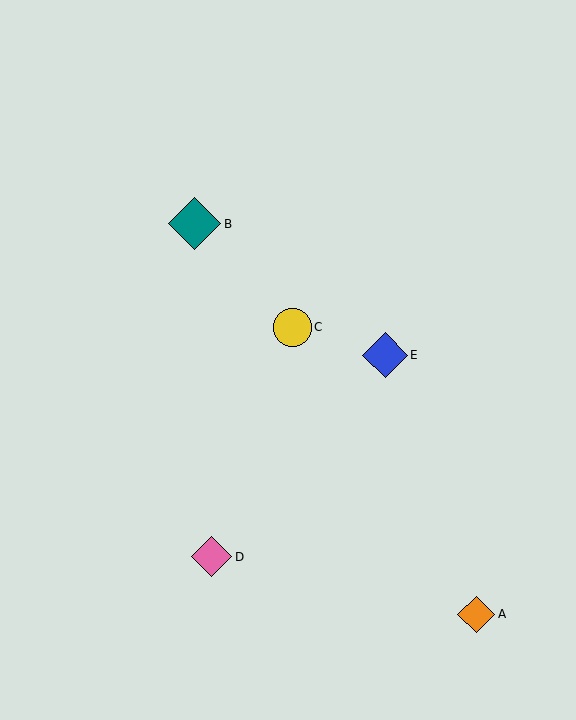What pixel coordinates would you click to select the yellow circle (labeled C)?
Click at (292, 327) to select the yellow circle C.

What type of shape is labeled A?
Shape A is an orange diamond.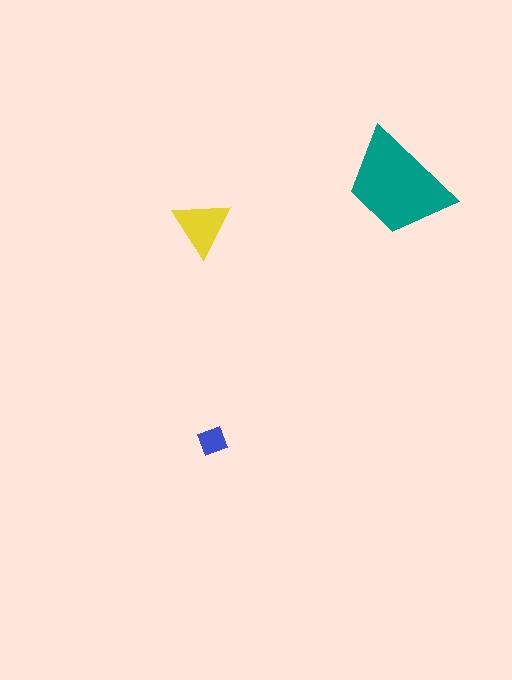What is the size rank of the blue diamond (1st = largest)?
3rd.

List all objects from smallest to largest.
The blue diamond, the yellow triangle, the teal trapezoid.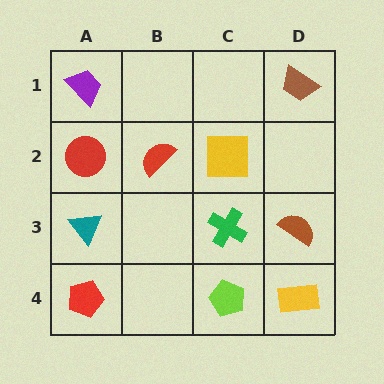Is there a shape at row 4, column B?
No, that cell is empty.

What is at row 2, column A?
A red circle.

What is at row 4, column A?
A red pentagon.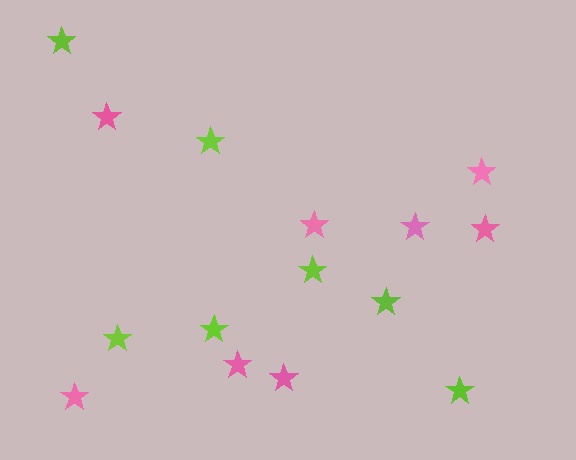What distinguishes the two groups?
There are 2 groups: one group of lime stars (7) and one group of pink stars (8).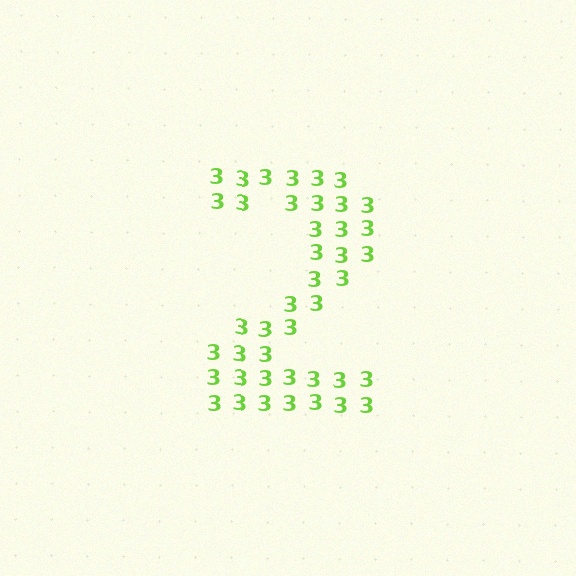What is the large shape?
The large shape is the digit 2.